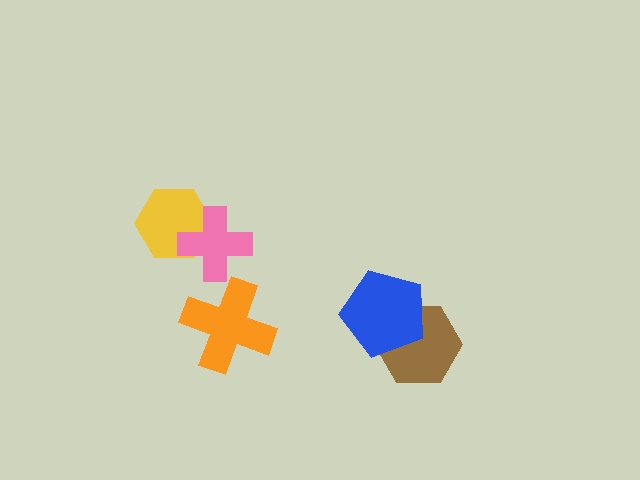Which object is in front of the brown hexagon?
The blue pentagon is in front of the brown hexagon.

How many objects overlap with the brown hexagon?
1 object overlaps with the brown hexagon.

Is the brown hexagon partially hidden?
Yes, it is partially covered by another shape.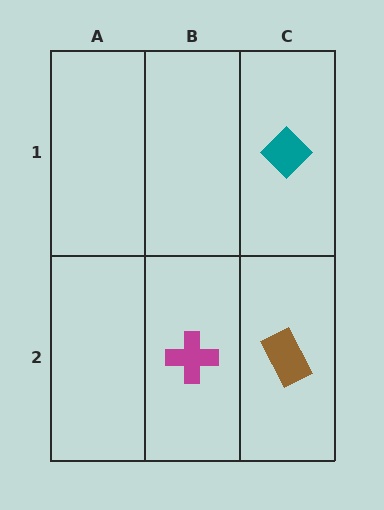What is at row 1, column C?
A teal diamond.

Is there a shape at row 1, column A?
No, that cell is empty.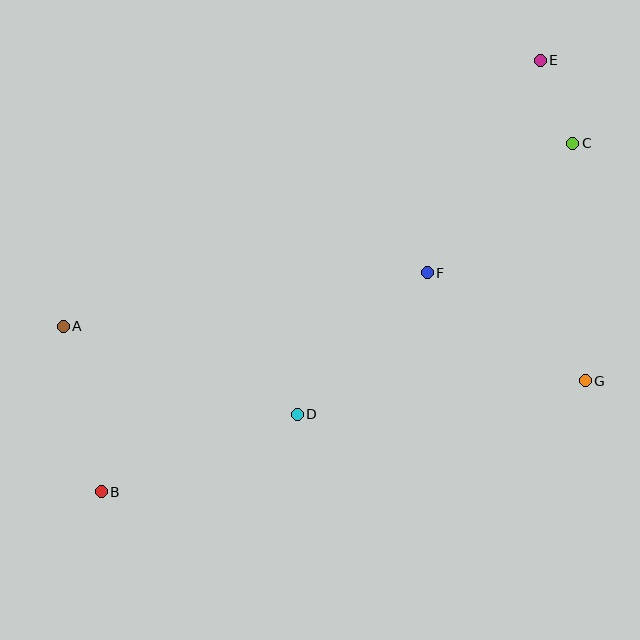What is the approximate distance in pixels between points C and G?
The distance between C and G is approximately 238 pixels.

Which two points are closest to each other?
Points C and E are closest to each other.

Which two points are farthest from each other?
Points B and E are farthest from each other.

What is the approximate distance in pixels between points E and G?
The distance between E and G is approximately 324 pixels.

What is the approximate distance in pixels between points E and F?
The distance between E and F is approximately 241 pixels.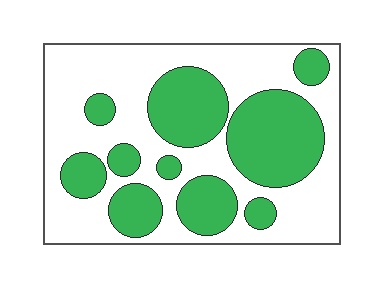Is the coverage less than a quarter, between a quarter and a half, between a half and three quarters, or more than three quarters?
Between a quarter and a half.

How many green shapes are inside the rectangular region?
10.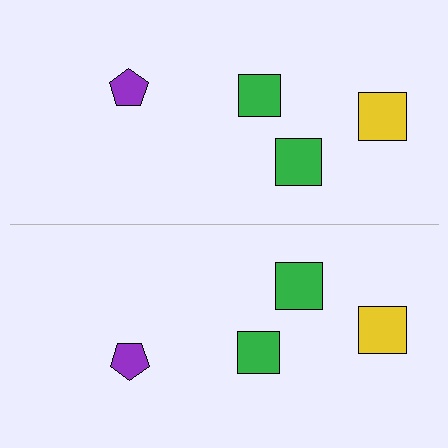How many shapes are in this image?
There are 8 shapes in this image.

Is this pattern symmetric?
Yes, this pattern has bilateral (reflection) symmetry.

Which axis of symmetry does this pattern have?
The pattern has a horizontal axis of symmetry running through the center of the image.